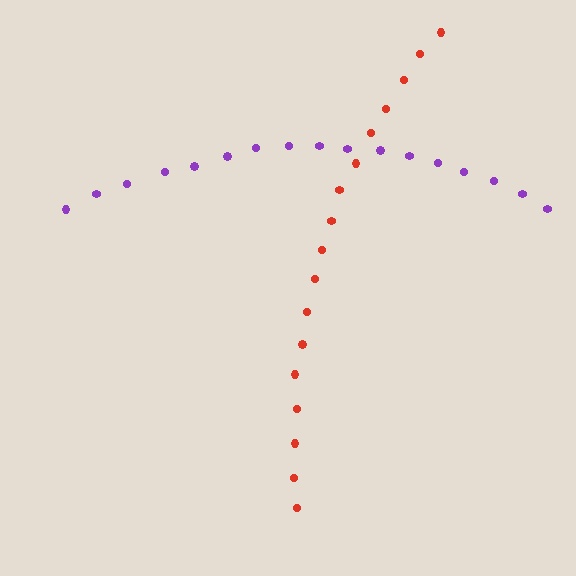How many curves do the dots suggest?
There are 2 distinct paths.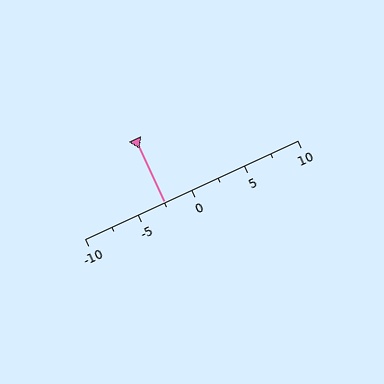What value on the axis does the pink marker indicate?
The marker indicates approximately -2.5.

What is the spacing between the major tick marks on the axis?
The major ticks are spaced 5 apart.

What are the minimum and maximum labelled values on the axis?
The axis runs from -10 to 10.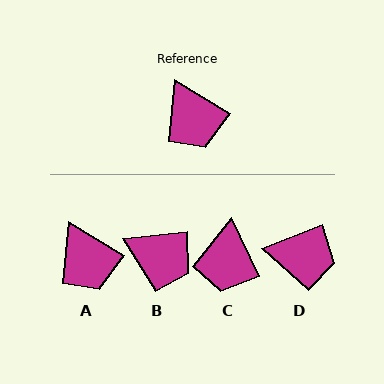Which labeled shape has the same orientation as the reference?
A.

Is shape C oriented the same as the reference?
No, it is off by about 33 degrees.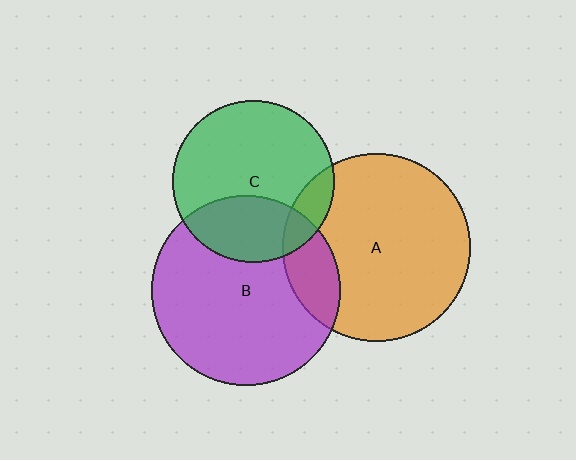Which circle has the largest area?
Circle B (purple).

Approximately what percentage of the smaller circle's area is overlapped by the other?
Approximately 15%.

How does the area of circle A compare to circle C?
Approximately 1.4 times.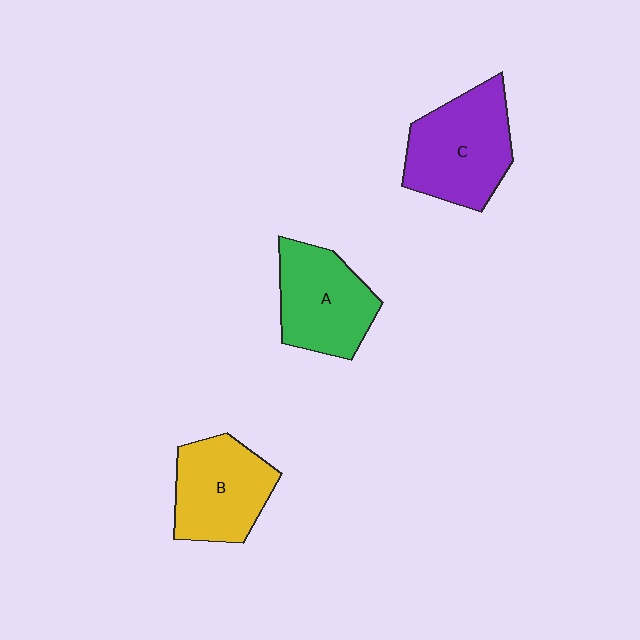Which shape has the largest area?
Shape C (purple).